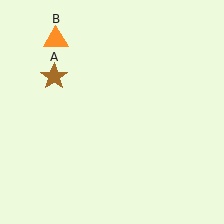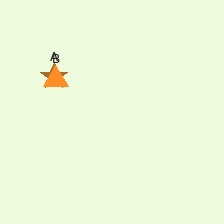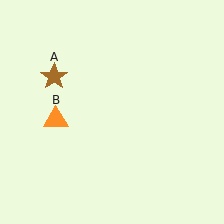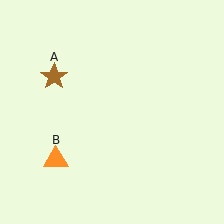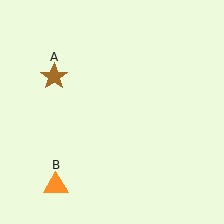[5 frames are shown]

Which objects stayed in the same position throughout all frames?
Brown star (object A) remained stationary.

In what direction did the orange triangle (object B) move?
The orange triangle (object B) moved down.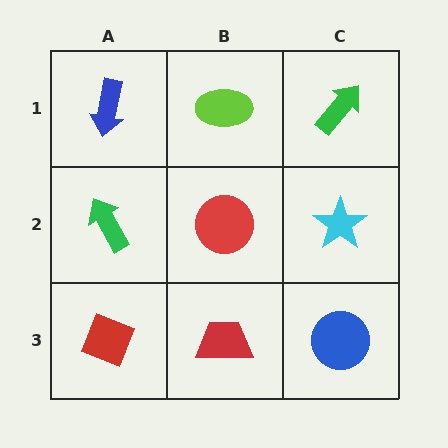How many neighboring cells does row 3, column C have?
2.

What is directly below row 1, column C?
A cyan star.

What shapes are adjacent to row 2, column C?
A green arrow (row 1, column C), a blue circle (row 3, column C), a red circle (row 2, column B).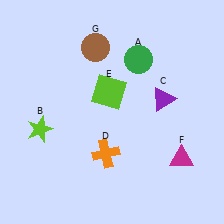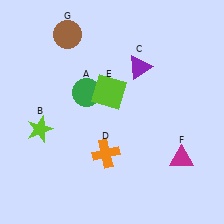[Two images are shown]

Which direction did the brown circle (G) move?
The brown circle (G) moved left.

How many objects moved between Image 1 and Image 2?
3 objects moved between the two images.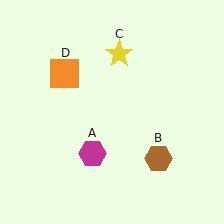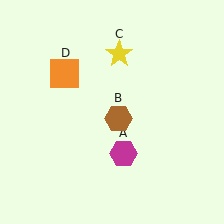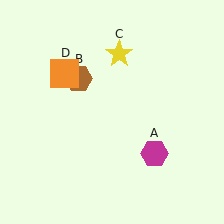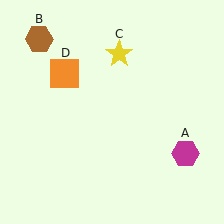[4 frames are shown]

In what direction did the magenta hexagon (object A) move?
The magenta hexagon (object A) moved right.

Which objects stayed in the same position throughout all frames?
Yellow star (object C) and orange square (object D) remained stationary.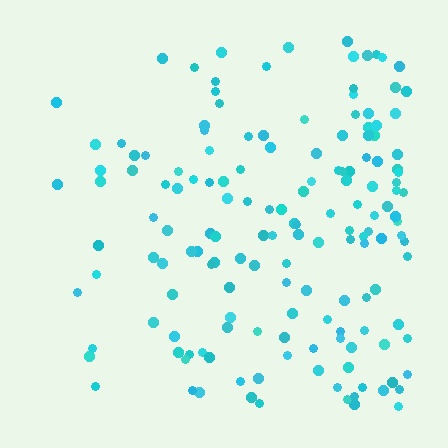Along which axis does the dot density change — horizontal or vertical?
Horizontal.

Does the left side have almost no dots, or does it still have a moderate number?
Still a moderate number, just noticeably fewer than the right.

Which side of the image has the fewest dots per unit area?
The left.